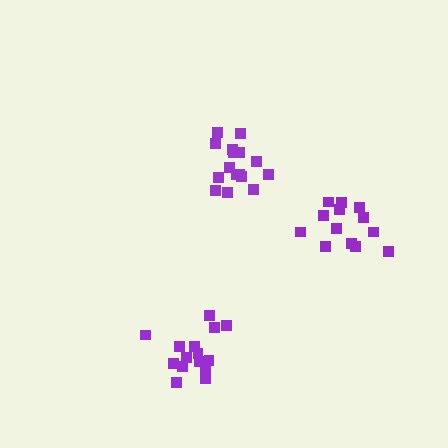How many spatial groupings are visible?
There are 3 spatial groupings.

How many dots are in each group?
Group 1: 15 dots, Group 2: 16 dots, Group 3: 13 dots (44 total).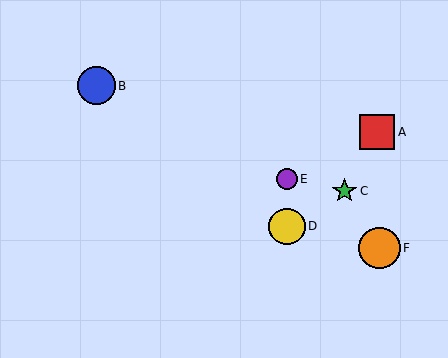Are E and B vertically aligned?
No, E is at x≈287 and B is at x≈96.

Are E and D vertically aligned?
Yes, both are at x≈287.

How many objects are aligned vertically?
2 objects (D, E) are aligned vertically.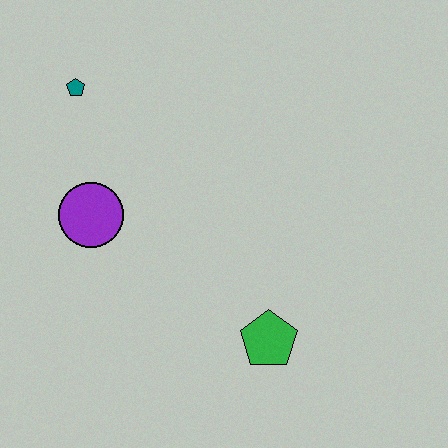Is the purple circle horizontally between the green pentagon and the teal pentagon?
Yes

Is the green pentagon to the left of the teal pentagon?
No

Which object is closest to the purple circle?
The teal pentagon is closest to the purple circle.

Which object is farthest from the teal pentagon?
The green pentagon is farthest from the teal pentagon.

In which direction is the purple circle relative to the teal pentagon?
The purple circle is below the teal pentagon.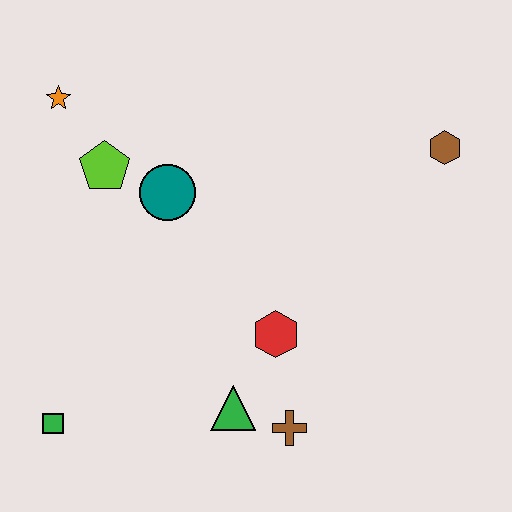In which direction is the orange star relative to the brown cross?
The orange star is above the brown cross.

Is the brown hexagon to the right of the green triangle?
Yes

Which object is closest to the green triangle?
The brown cross is closest to the green triangle.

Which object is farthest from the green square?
The brown hexagon is farthest from the green square.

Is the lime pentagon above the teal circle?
Yes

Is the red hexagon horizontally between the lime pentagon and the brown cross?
Yes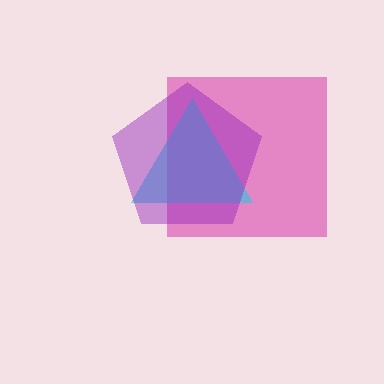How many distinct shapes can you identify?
There are 3 distinct shapes: a pink square, a cyan triangle, a purple pentagon.